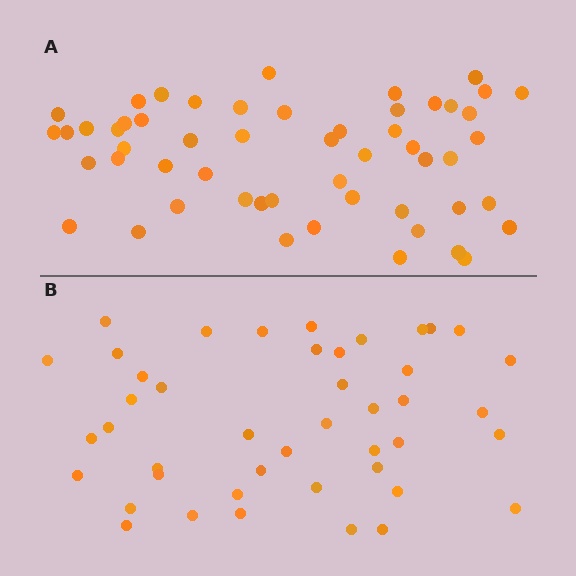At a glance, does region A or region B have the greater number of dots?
Region A (the top region) has more dots.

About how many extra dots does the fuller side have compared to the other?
Region A has roughly 10 or so more dots than region B.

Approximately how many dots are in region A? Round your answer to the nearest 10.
About 50 dots. (The exact count is 54, which rounds to 50.)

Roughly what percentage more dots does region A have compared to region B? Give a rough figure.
About 25% more.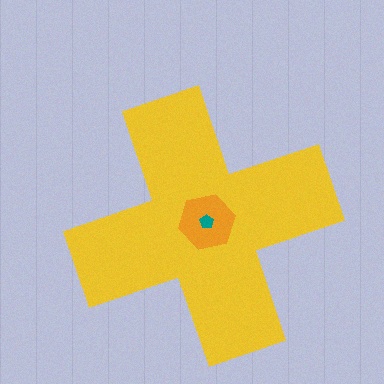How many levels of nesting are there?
3.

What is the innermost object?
The teal pentagon.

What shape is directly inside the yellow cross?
The orange hexagon.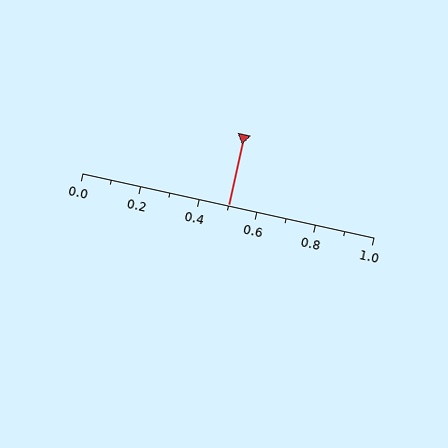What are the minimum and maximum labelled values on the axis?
The axis runs from 0.0 to 1.0.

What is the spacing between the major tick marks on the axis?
The major ticks are spaced 0.2 apart.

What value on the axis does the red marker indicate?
The marker indicates approximately 0.5.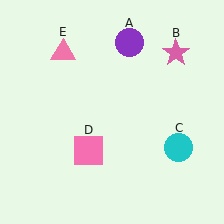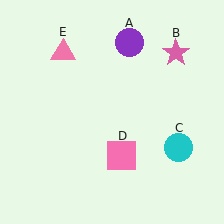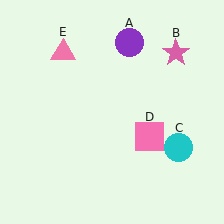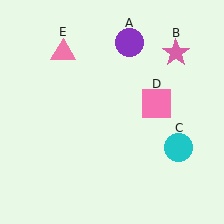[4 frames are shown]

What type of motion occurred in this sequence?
The pink square (object D) rotated counterclockwise around the center of the scene.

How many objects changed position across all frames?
1 object changed position: pink square (object D).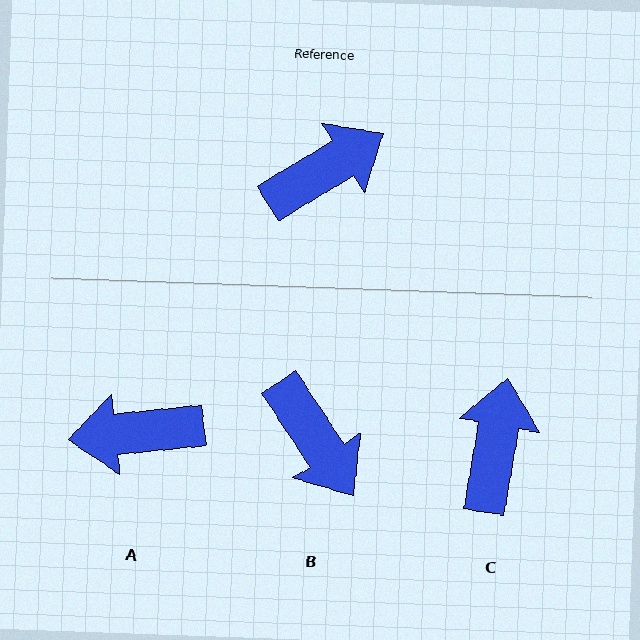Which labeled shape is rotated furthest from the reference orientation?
A, about 155 degrees away.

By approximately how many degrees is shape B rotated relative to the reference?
Approximately 88 degrees clockwise.